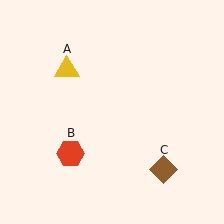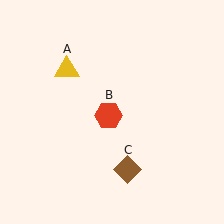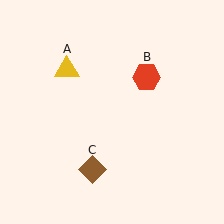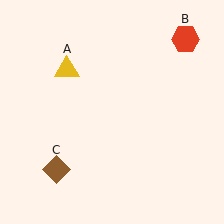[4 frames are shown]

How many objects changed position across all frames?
2 objects changed position: red hexagon (object B), brown diamond (object C).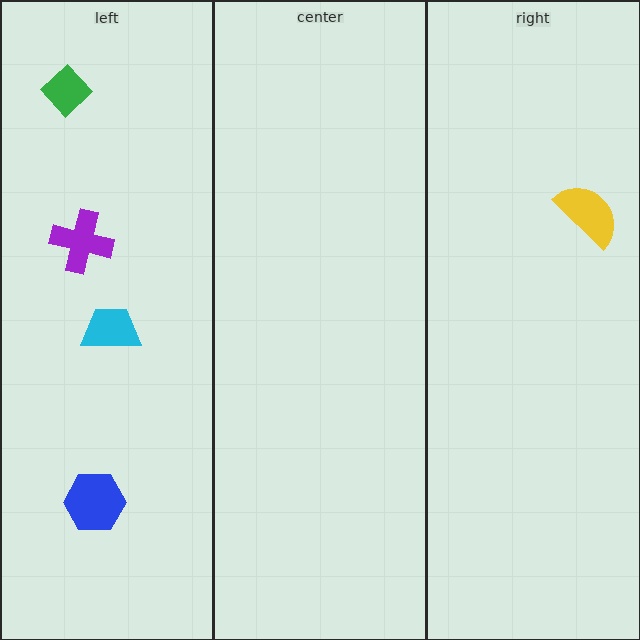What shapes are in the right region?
The yellow semicircle.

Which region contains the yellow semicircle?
The right region.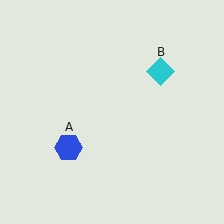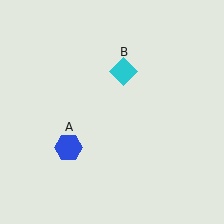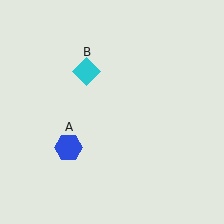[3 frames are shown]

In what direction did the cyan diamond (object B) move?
The cyan diamond (object B) moved left.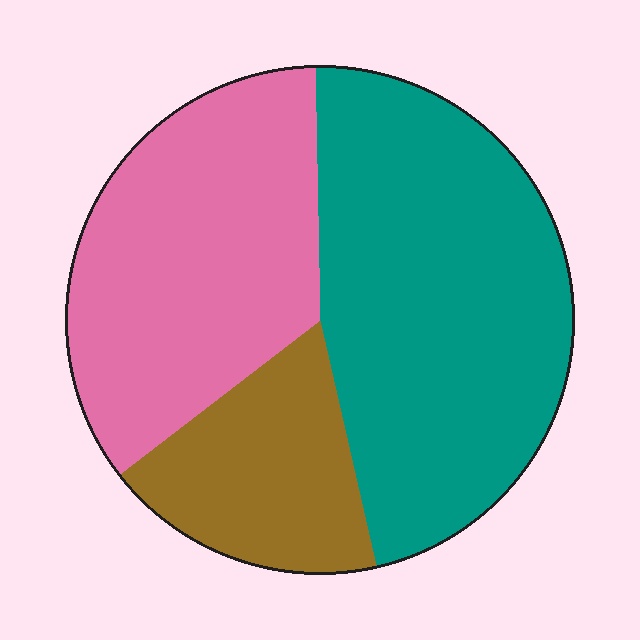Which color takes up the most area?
Teal, at roughly 45%.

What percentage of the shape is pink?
Pink covers roughly 35% of the shape.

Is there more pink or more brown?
Pink.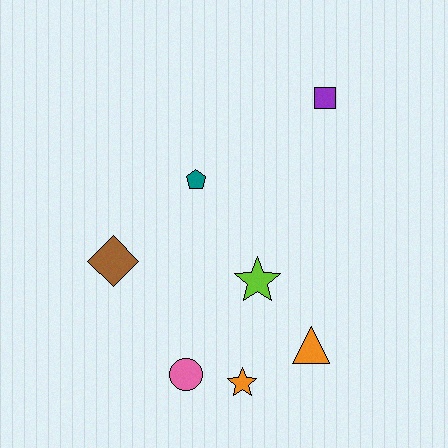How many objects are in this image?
There are 7 objects.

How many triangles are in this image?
There is 1 triangle.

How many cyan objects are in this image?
There are no cyan objects.